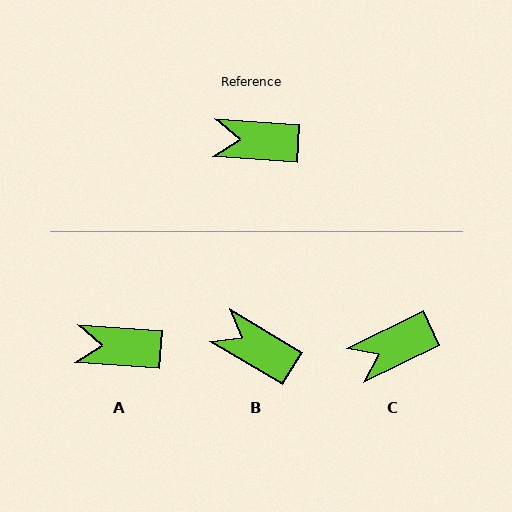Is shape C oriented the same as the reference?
No, it is off by about 30 degrees.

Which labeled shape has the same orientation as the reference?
A.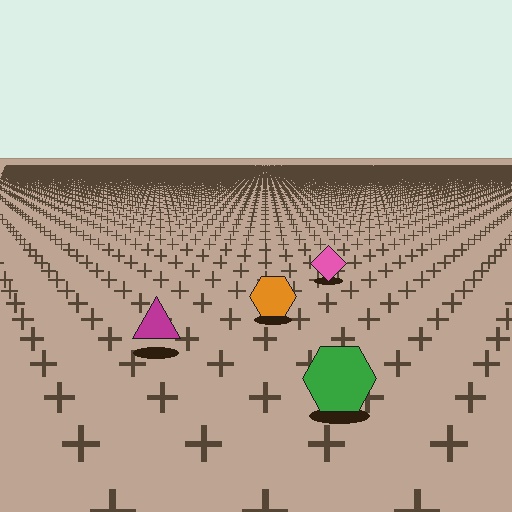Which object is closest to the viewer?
The green hexagon is closest. The texture marks near it are larger and more spread out.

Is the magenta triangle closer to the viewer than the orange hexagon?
Yes. The magenta triangle is closer — you can tell from the texture gradient: the ground texture is coarser near it.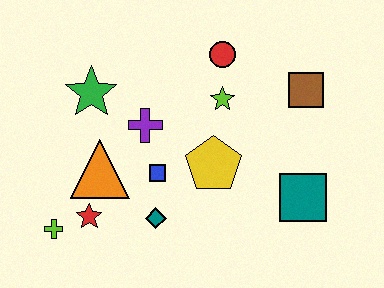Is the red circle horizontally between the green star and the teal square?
Yes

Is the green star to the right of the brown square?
No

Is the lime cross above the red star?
No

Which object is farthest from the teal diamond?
The brown square is farthest from the teal diamond.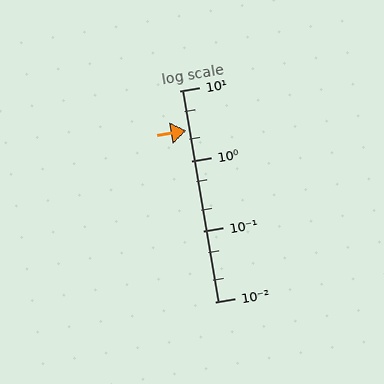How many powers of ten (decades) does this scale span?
The scale spans 3 decades, from 0.01 to 10.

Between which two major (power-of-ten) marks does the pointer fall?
The pointer is between 1 and 10.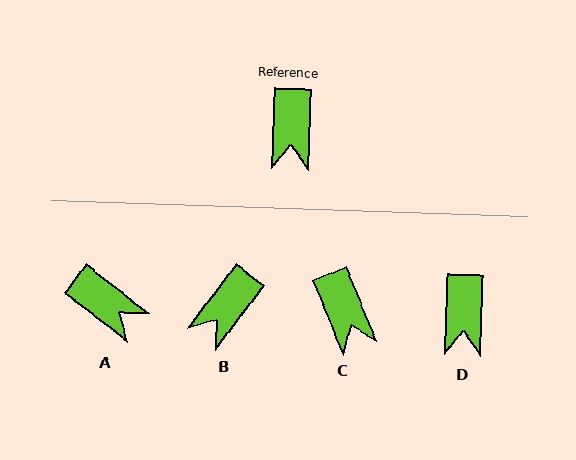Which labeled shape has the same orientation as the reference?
D.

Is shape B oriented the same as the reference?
No, it is off by about 35 degrees.